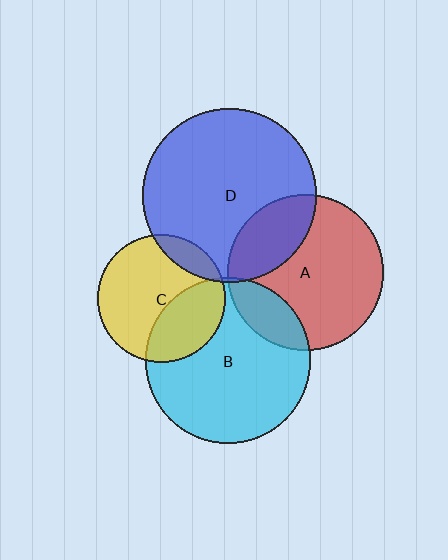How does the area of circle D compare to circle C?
Approximately 1.9 times.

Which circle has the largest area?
Circle D (blue).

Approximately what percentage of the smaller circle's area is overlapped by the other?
Approximately 25%.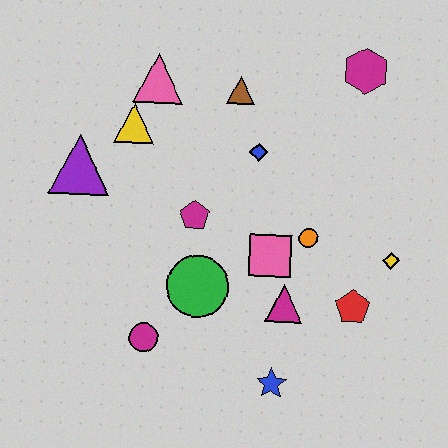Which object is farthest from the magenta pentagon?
The magenta hexagon is farthest from the magenta pentagon.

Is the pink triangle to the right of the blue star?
No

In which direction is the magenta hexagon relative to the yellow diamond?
The magenta hexagon is above the yellow diamond.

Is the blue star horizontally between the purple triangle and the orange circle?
Yes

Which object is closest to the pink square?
The orange circle is closest to the pink square.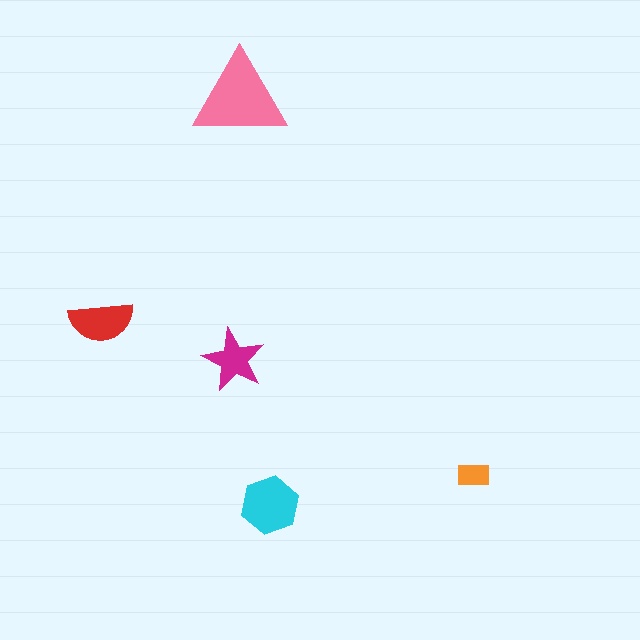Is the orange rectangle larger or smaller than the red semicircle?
Smaller.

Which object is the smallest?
The orange rectangle.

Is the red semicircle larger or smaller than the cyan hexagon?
Smaller.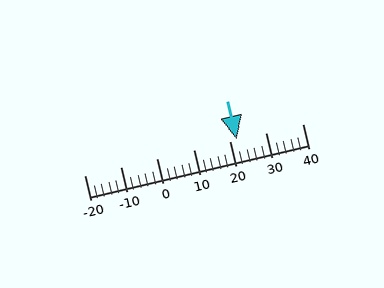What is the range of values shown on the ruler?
The ruler shows values from -20 to 40.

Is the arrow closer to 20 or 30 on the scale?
The arrow is closer to 20.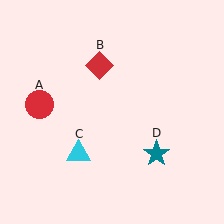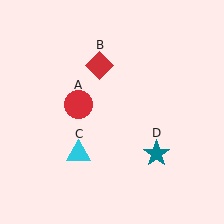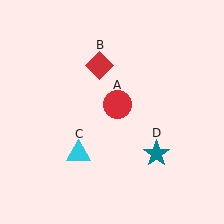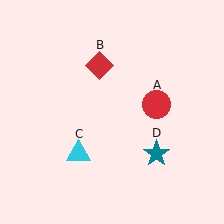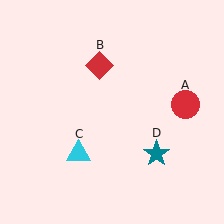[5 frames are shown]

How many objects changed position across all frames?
1 object changed position: red circle (object A).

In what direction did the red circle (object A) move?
The red circle (object A) moved right.